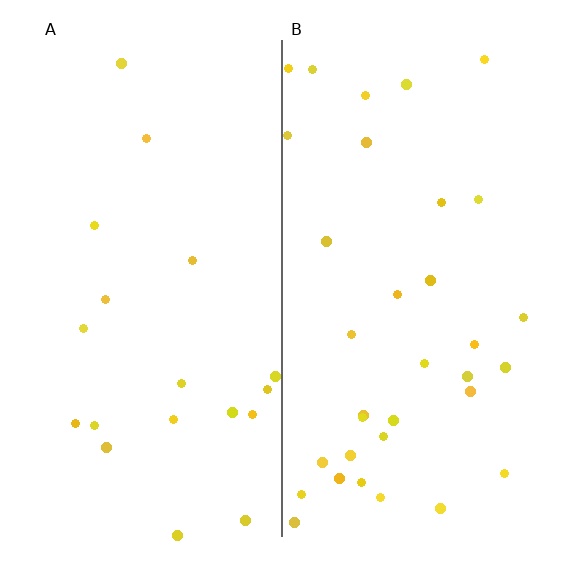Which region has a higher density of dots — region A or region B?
B (the right).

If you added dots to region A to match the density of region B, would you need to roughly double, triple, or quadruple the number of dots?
Approximately double.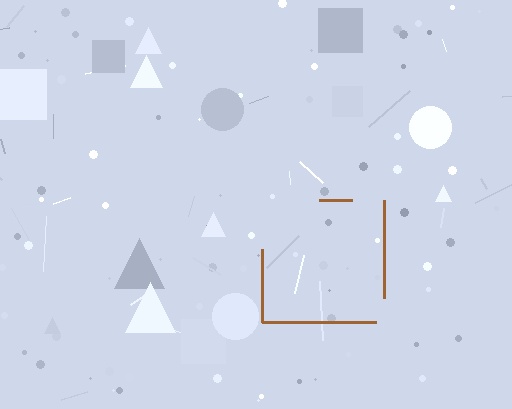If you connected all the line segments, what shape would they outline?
They would outline a square.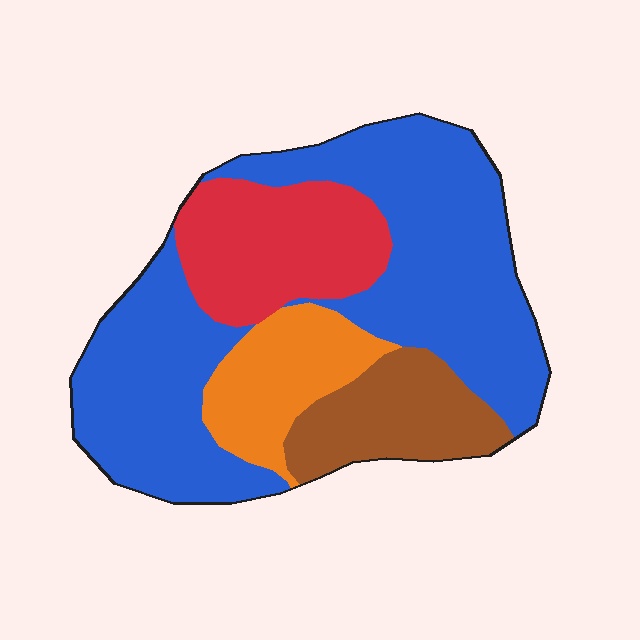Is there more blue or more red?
Blue.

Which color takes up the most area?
Blue, at roughly 55%.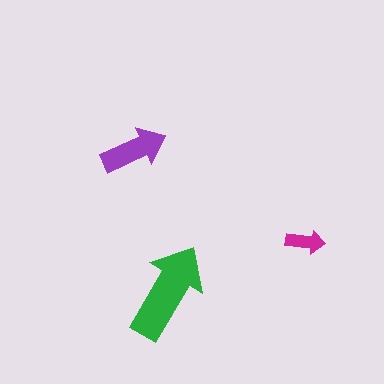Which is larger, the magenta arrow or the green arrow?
The green one.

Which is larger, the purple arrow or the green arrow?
The green one.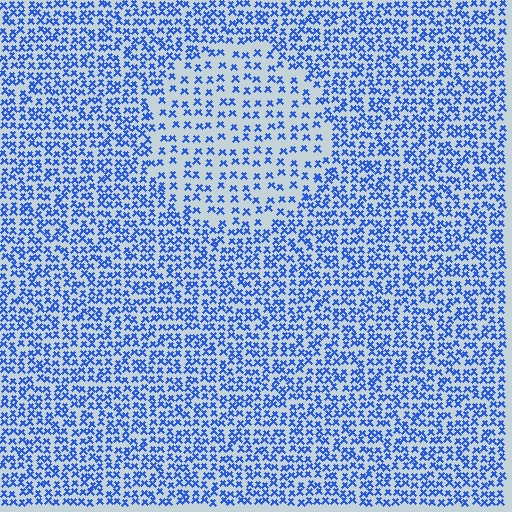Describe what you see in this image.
The image contains small blue elements arranged at two different densities. A circle-shaped region is visible where the elements are less densely packed than the surrounding area.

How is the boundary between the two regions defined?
The boundary is defined by a change in element density (approximately 1.9x ratio). All elements are the same color, size, and shape.